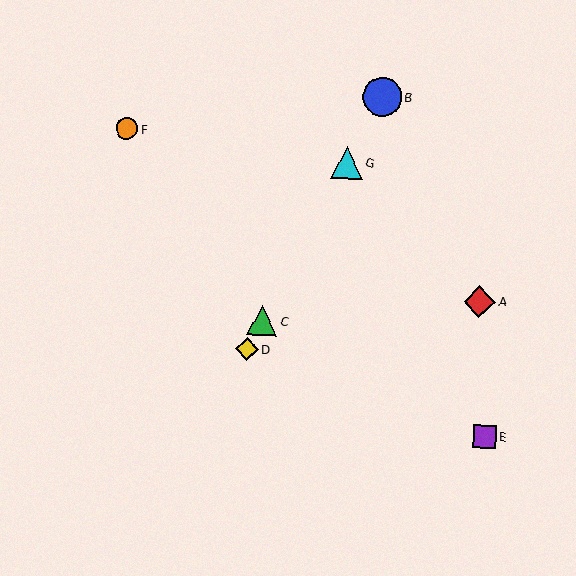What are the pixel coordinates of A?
Object A is at (480, 302).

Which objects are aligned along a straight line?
Objects B, C, D, G are aligned along a straight line.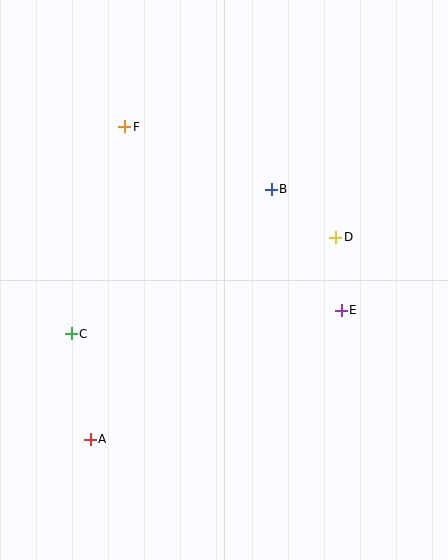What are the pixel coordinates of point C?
Point C is at (71, 334).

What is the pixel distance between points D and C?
The distance between D and C is 281 pixels.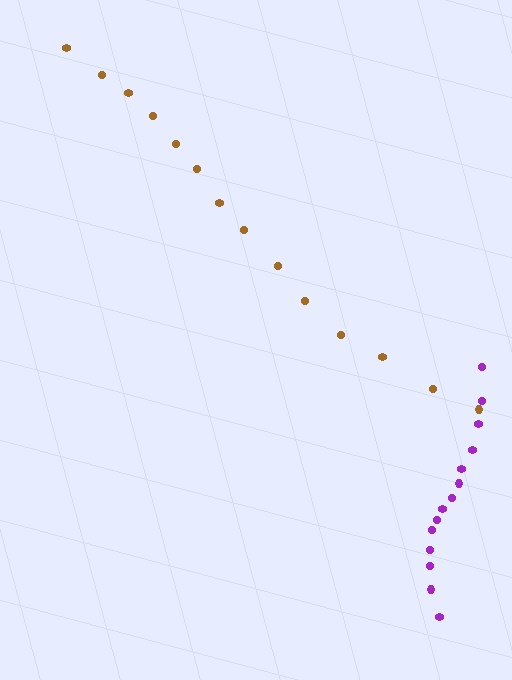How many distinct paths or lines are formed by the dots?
There are 2 distinct paths.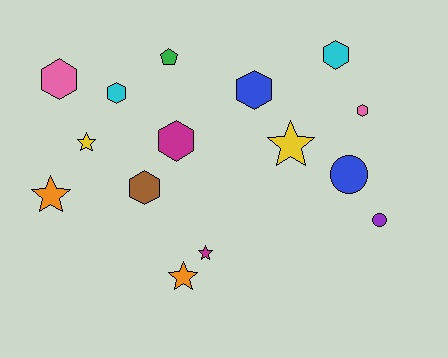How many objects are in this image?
There are 15 objects.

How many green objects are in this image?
There is 1 green object.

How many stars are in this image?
There are 5 stars.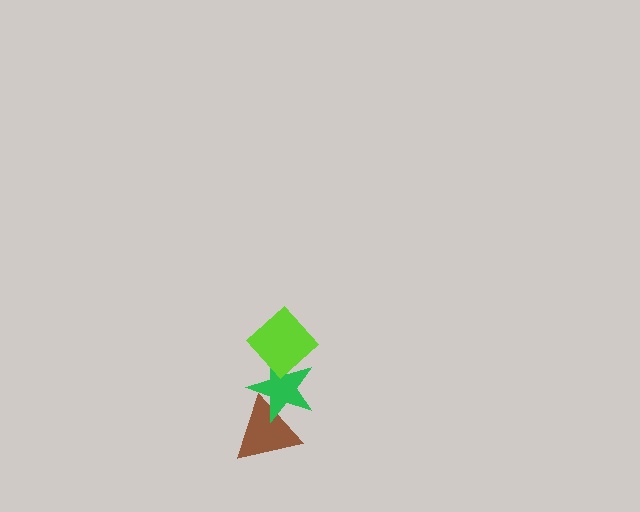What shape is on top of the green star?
The lime diamond is on top of the green star.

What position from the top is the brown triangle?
The brown triangle is 3rd from the top.